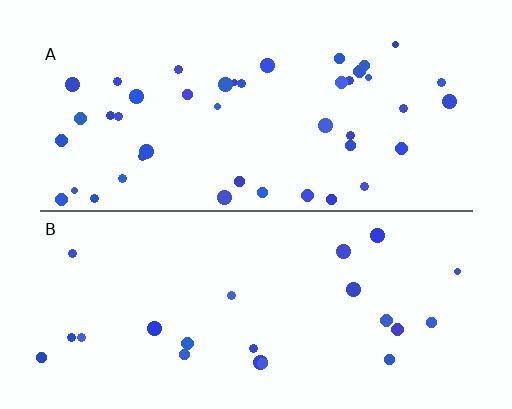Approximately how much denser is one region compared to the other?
Approximately 2.0× — region A over region B.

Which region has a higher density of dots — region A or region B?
A (the top).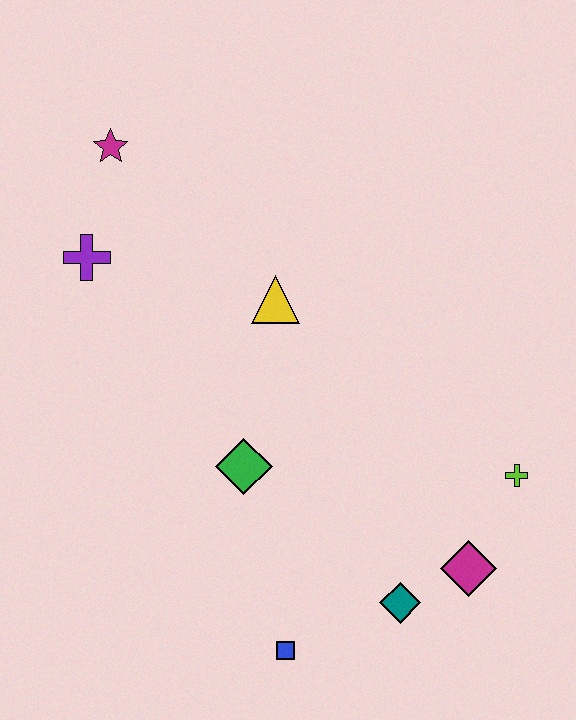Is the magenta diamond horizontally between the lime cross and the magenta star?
Yes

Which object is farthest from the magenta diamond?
The magenta star is farthest from the magenta diamond.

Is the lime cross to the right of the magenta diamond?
Yes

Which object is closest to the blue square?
The teal diamond is closest to the blue square.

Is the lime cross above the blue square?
Yes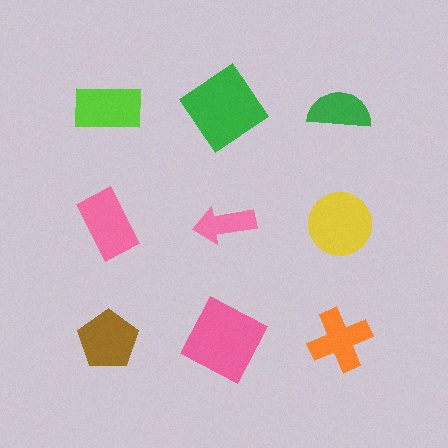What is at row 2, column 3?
A yellow circle.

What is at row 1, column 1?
A lime rectangle.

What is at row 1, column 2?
A green diamond.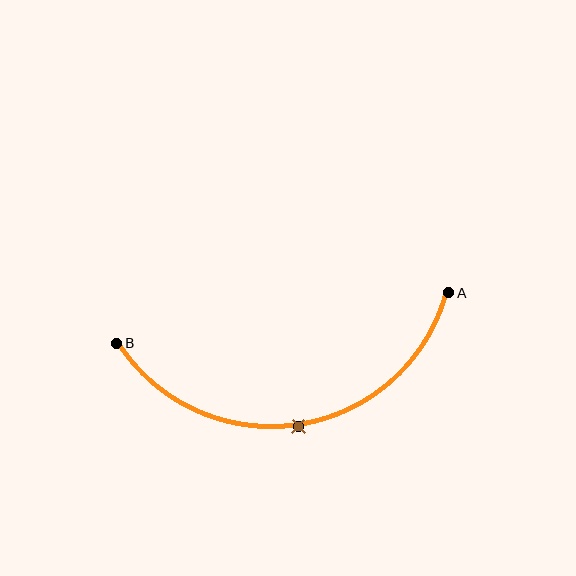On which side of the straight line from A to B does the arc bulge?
The arc bulges below the straight line connecting A and B.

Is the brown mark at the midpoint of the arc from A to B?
Yes. The brown mark lies on the arc at equal arc-length from both A and B — it is the arc midpoint.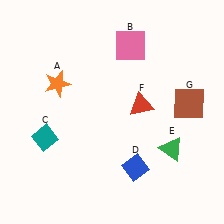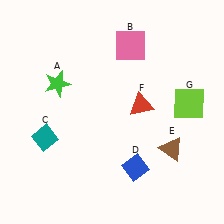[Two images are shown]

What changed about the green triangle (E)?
In Image 1, E is green. In Image 2, it changed to brown.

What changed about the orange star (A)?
In Image 1, A is orange. In Image 2, it changed to green.